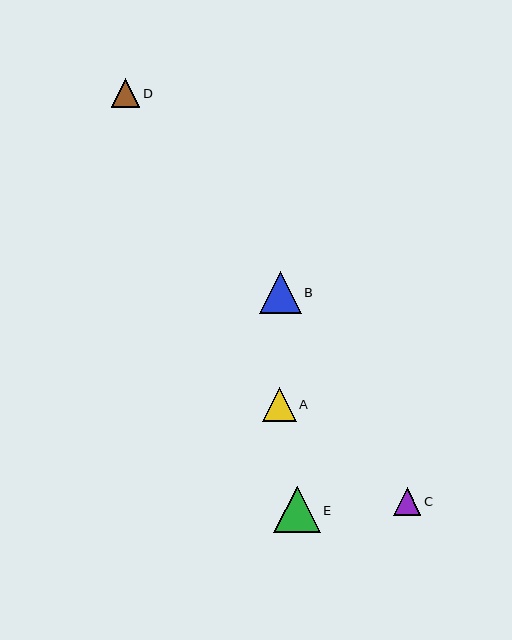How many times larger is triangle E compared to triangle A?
Triangle E is approximately 1.4 times the size of triangle A.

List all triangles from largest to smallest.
From largest to smallest: E, B, A, D, C.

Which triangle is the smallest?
Triangle C is the smallest with a size of approximately 27 pixels.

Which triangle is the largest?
Triangle E is the largest with a size of approximately 47 pixels.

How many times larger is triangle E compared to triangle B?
Triangle E is approximately 1.1 times the size of triangle B.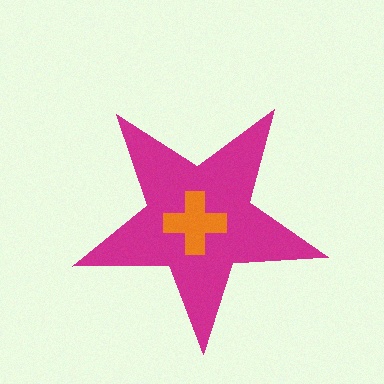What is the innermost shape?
The orange cross.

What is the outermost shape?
The magenta star.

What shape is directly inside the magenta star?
The orange cross.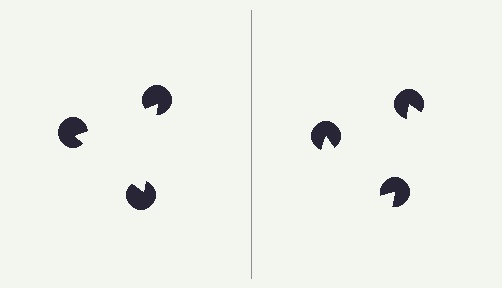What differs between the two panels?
The pac-man discs are positioned identically on both sides; only the wedge orientations differ. On the left they align to a triangle; on the right they are misaligned.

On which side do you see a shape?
An illusory triangle appears on the left side. On the right side the wedge cuts are rotated, so no coherent shape forms.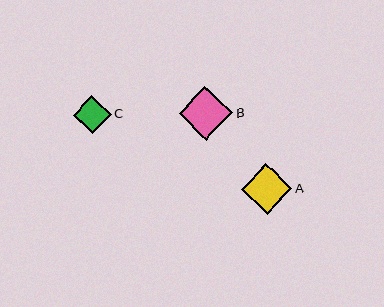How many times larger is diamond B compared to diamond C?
Diamond B is approximately 1.4 times the size of diamond C.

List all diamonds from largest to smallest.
From largest to smallest: B, A, C.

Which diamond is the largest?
Diamond B is the largest with a size of approximately 53 pixels.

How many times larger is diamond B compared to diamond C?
Diamond B is approximately 1.4 times the size of diamond C.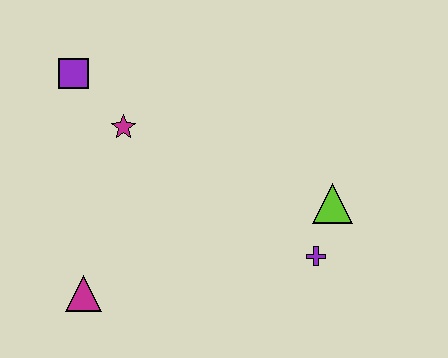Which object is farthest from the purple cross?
The purple square is farthest from the purple cross.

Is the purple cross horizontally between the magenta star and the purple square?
No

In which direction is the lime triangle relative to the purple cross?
The lime triangle is above the purple cross.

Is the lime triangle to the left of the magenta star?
No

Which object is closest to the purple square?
The magenta star is closest to the purple square.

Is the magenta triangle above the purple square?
No